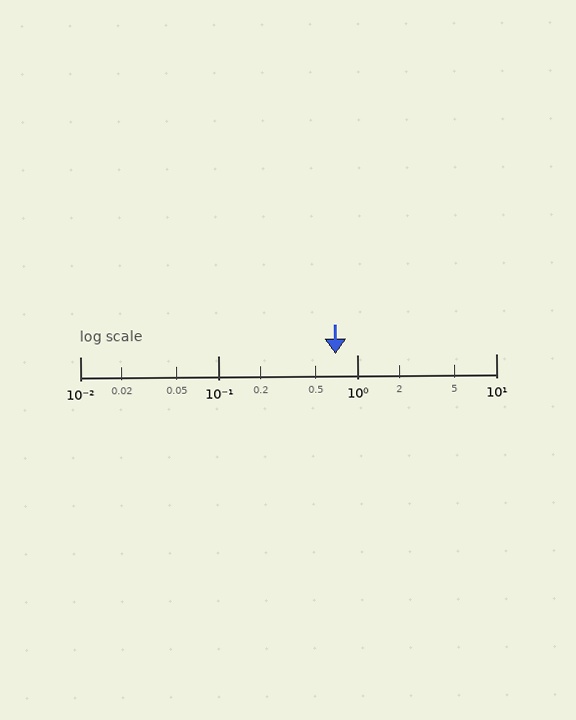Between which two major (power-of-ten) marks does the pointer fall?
The pointer is between 0.1 and 1.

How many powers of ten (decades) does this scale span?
The scale spans 3 decades, from 0.01 to 10.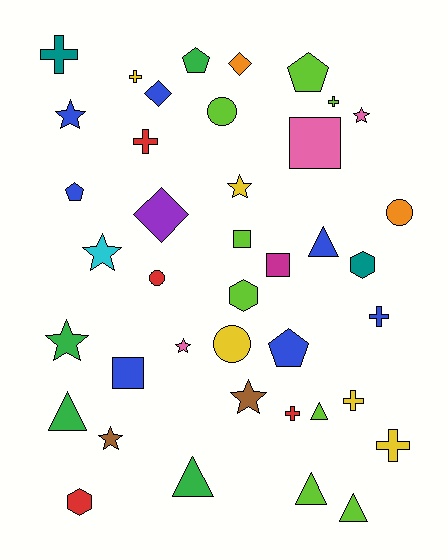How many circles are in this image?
There are 4 circles.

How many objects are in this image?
There are 40 objects.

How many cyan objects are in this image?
There is 1 cyan object.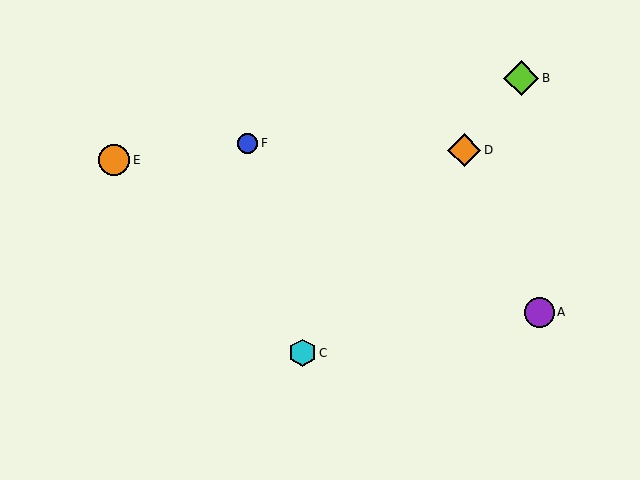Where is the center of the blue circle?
The center of the blue circle is at (248, 143).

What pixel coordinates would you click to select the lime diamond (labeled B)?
Click at (521, 78) to select the lime diamond B.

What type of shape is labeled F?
Shape F is a blue circle.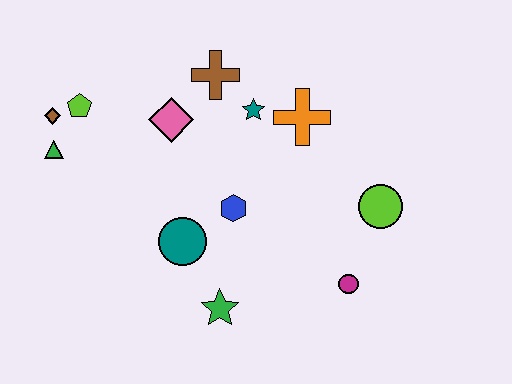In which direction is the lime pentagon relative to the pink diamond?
The lime pentagon is to the left of the pink diamond.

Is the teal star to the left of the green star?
No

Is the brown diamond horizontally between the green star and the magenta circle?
No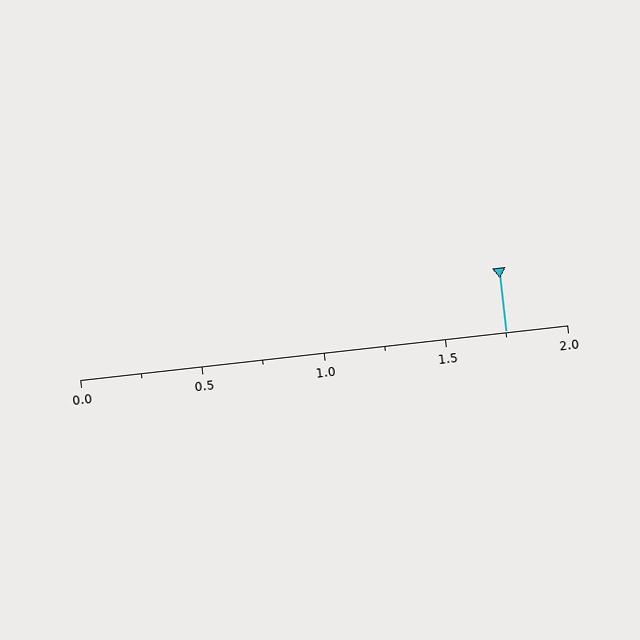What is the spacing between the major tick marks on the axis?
The major ticks are spaced 0.5 apart.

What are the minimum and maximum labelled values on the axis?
The axis runs from 0.0 to 2.0.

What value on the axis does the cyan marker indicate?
The marker indicates approximately 1.75.